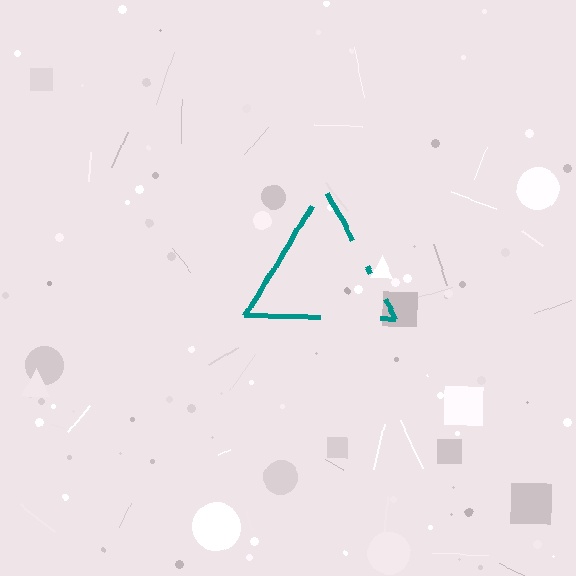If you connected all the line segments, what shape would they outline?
They would outline a triangle.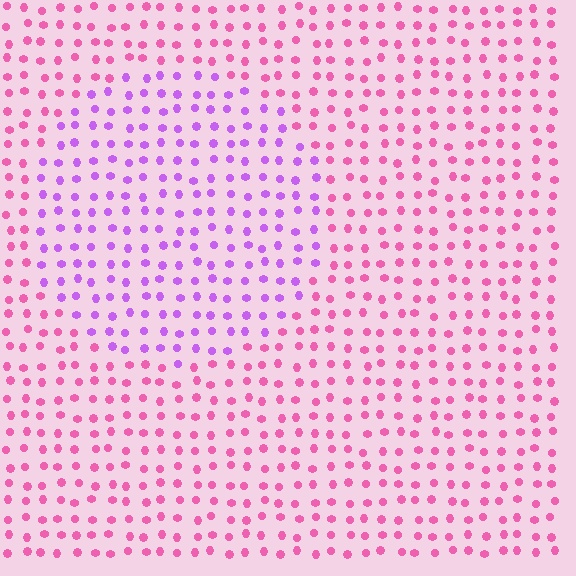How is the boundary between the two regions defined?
The boundary is defined purely by a slight shift in hue (about 44 degrees). Spacing, size, and orientation are identical on both sides.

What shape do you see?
I see a circle.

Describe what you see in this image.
The image is filled with small pink elements in a uniform arrangement. A circle-shaped region is visible where the elements are tinted to a slightly different hue, forming a subtle color boundary.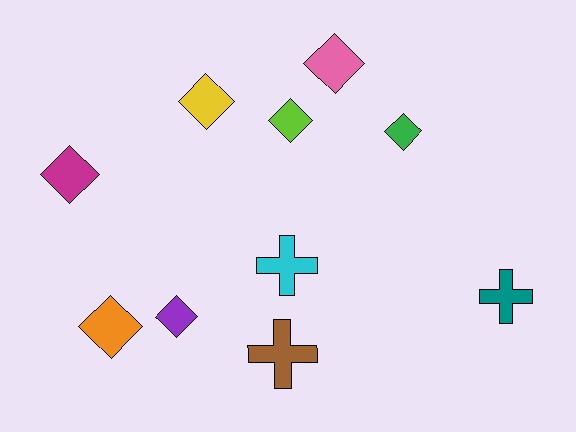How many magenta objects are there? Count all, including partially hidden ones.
There is 1 magenta object.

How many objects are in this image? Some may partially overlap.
There are 10 objects.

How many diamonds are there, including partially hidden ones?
There are 7 diamonds.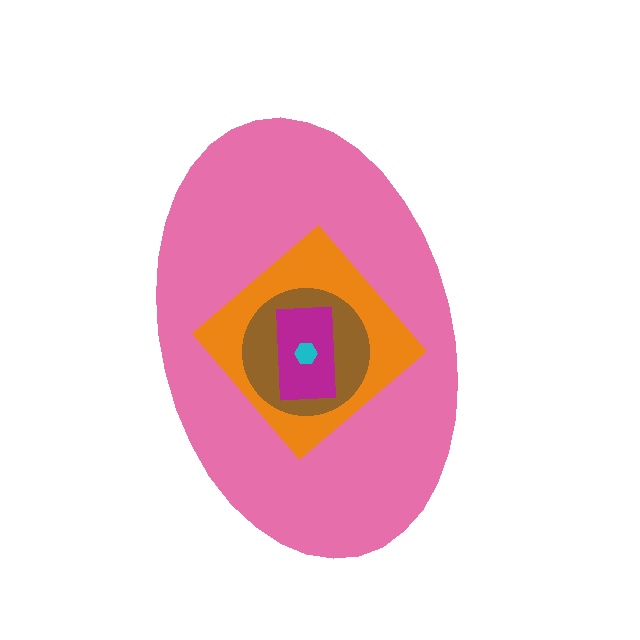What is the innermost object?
The cyan hexagon.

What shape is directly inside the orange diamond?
The brown circle.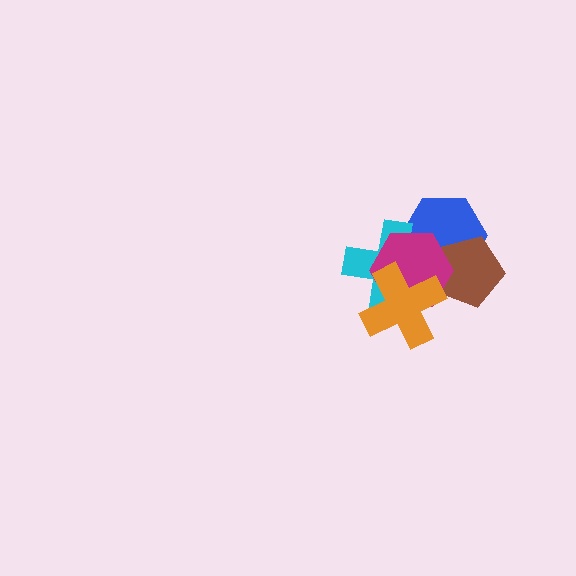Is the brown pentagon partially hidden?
Yes, it is partially covered by another shape.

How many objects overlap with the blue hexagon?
3 objects overlap with the blue hexagon.